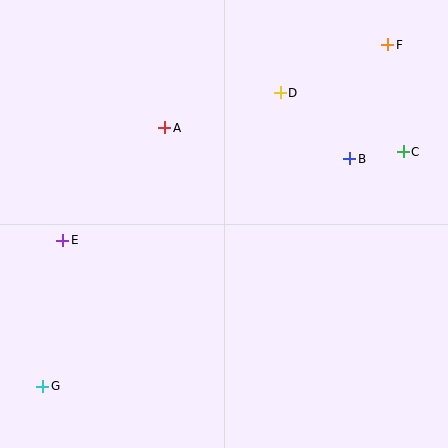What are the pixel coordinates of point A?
Point A is at (165, 128).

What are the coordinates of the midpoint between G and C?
The midpoint between G and C is at (223, 269).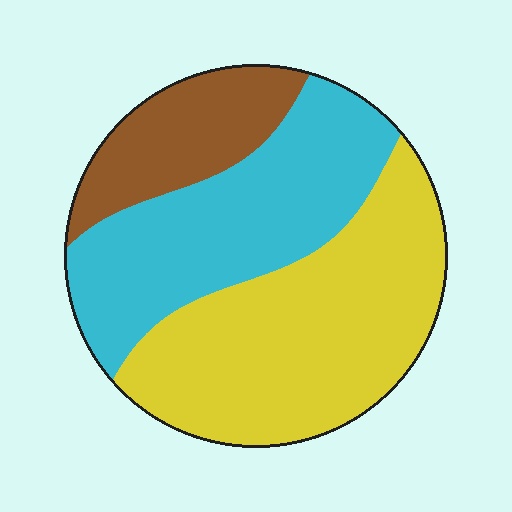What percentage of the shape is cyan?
Cyan covers 36% of the shape.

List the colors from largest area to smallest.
From largest to smallest: yellow, cyan, brown.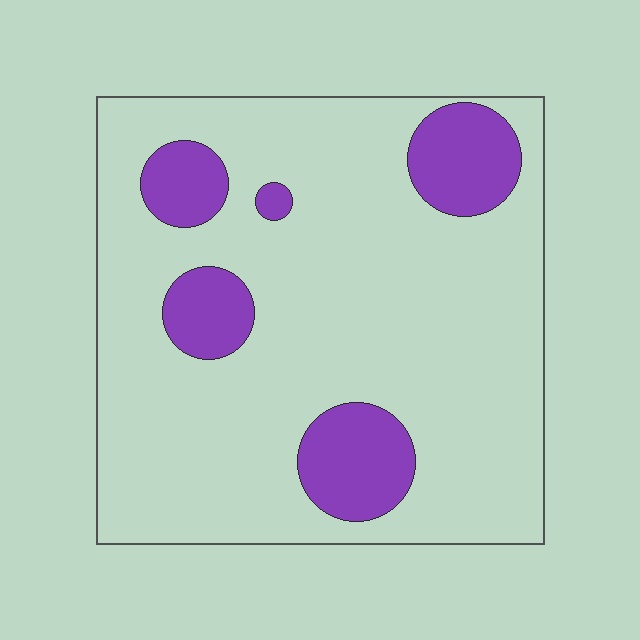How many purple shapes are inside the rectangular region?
5.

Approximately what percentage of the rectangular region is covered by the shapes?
Approximately 20%.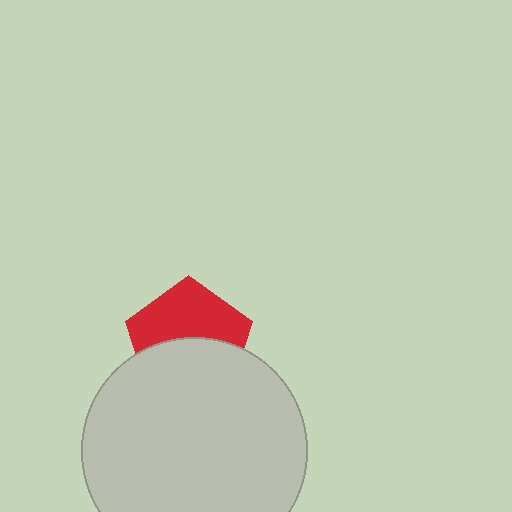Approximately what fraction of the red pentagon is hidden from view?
Roughly 50% of the red pentagon is hidden behind the light gray circle.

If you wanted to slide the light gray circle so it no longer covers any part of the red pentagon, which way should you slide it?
Slide it down — that is the most direct way to separate the two shapes.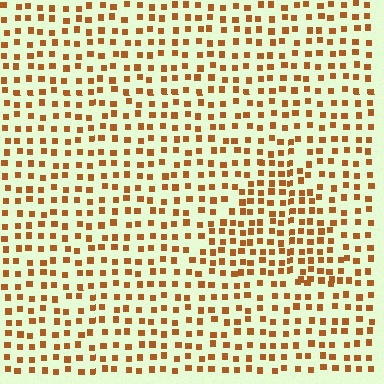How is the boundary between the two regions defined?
The boundary is defined by a change in element density (approximately 1.5x ratio). All elements are the same color, size, and shape.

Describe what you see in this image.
The image contains small brown elements arranged at two different densities. A triangle-shaped region is visible where the elements are more densely packed than the surrounding area.